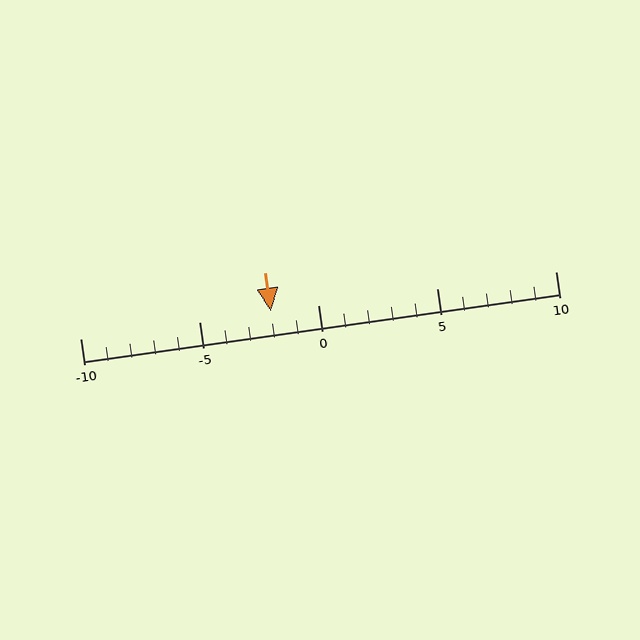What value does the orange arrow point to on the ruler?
The orange arrow points to approximately -2.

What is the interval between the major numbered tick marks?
The major tick marks are spaced 5 units apart.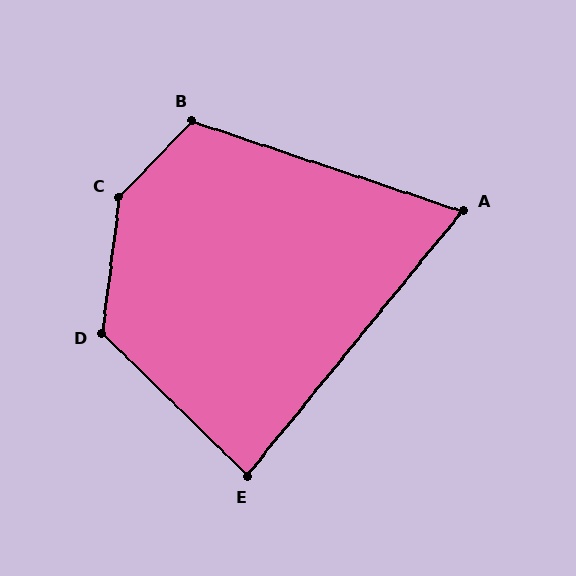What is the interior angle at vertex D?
Approximately 127 degrees (obtuse).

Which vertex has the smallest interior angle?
A, at approximately 69 degrees.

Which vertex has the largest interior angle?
C, at approximately 143 degrees.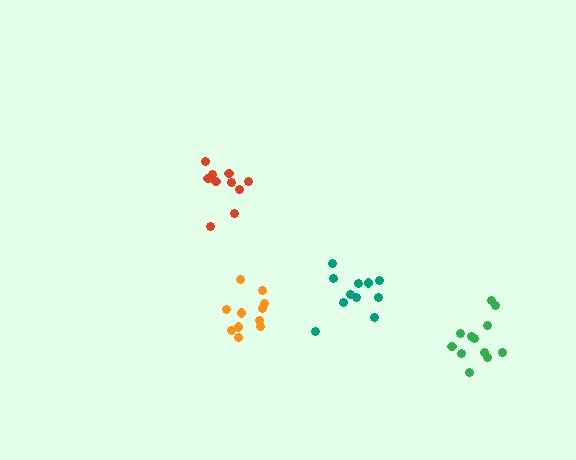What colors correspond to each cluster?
The clusters are colored: teal, red, green, orange.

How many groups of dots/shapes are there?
There are 4 groups.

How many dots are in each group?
Group 1: 11 dots, Group 2: 10 dots, Group 3: 12 dots, Group 4: 11 dots (44 total).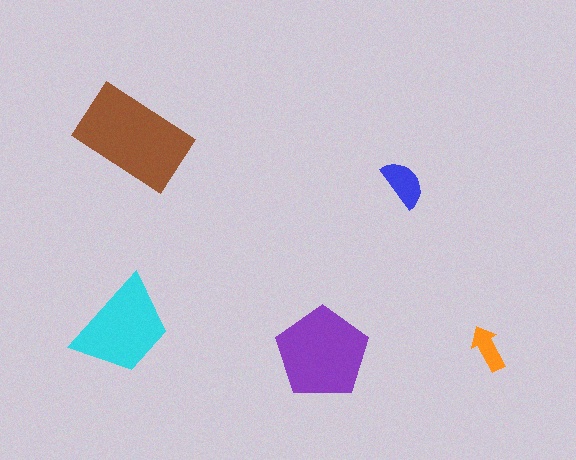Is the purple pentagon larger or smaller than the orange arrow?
Larger.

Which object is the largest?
The brown rectangle.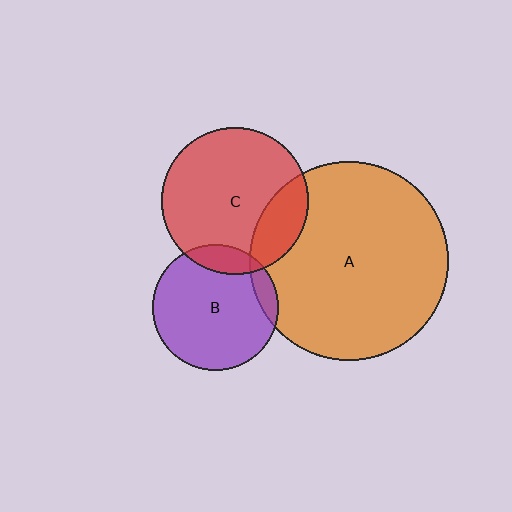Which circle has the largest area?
Circle A (orange).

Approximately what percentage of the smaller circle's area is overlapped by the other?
Approximately 20%.